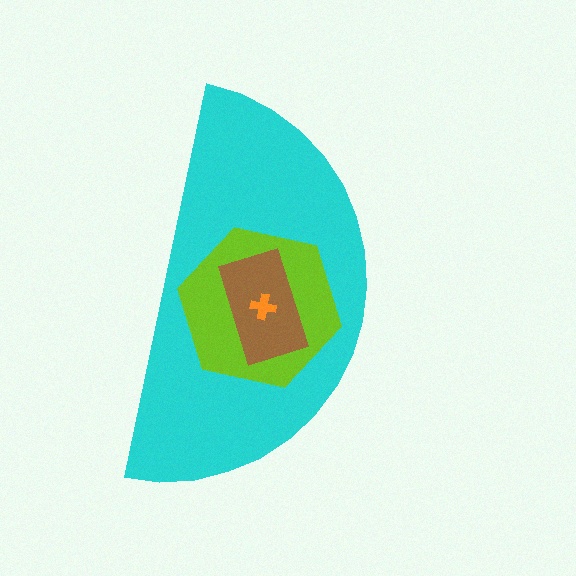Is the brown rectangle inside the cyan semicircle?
Yes.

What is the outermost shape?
The cyan semicircle.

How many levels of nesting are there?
4.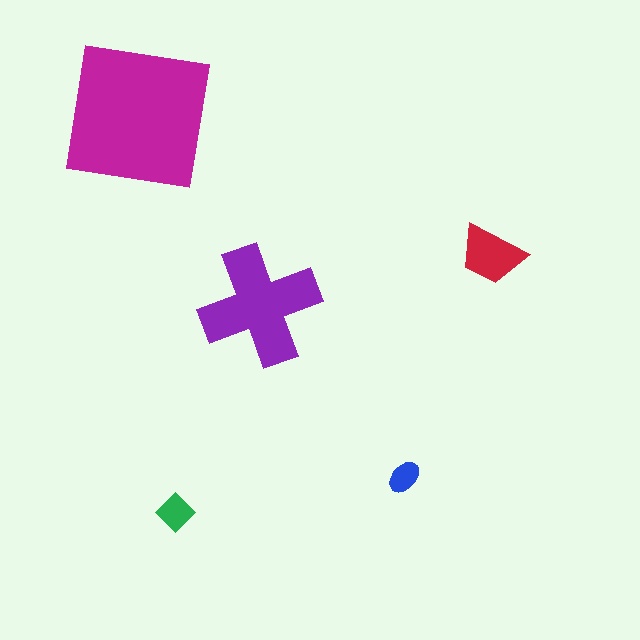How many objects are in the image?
There are 5 objects in the image.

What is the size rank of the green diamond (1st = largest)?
4th.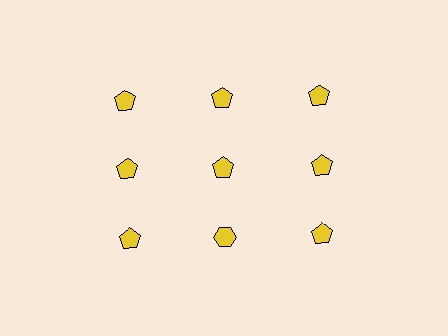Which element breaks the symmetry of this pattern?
The yellow hexagon in the third row, second from left column breaks the symmetry. All other shapes are yellow pentagons.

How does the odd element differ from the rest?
It has a different shape: hexagon instead of pentagon.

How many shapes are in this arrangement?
There are 9 shapes arranged in a grid pattern.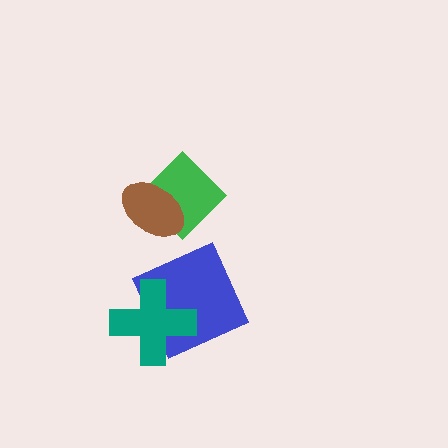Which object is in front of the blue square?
The teal cross is in front of the blue square.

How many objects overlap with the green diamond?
1 object overlaps with the green diamond.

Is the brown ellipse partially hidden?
No, no other shape covers it.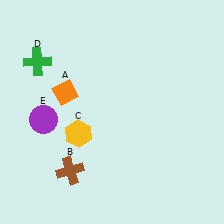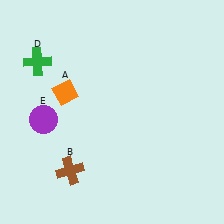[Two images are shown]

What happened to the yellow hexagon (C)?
The yellow hexagon (C) was removed in Image 2. It was in the bottom-left area of Image 1.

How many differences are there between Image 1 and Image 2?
There is 1 difference between the two images.